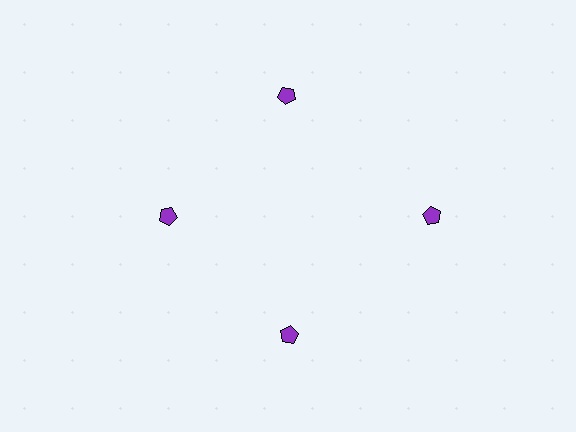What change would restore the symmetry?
The symmetry would be restored by moving it inward, back onto the ring so that all 4 pentagons sit at equal angles and equal distance from the center.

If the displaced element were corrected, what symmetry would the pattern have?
It would have 4-fold rotational symmetry — the pattern would map onto itself every 90 degrees.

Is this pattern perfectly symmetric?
No. The 4 purple pentagons are arranged in a ring, but one element near the 3 o'clock position is pushed outward from the center, breaking the 4-fold rotational symmetry.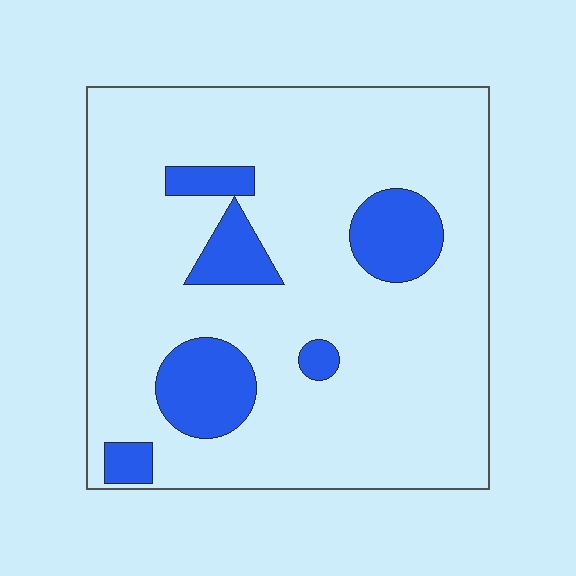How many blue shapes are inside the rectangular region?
6.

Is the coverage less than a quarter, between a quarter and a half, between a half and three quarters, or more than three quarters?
Less than a quarter.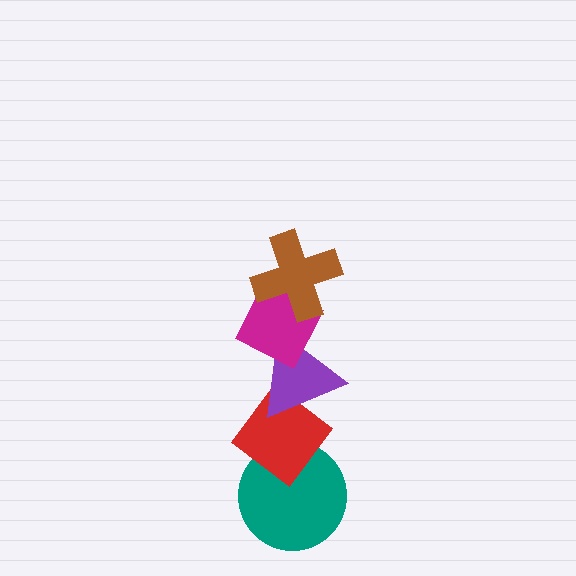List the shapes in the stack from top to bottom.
From top to bottom: the brown cross, the magenta diamond, the purple triangle, the red diamond, the teal circle.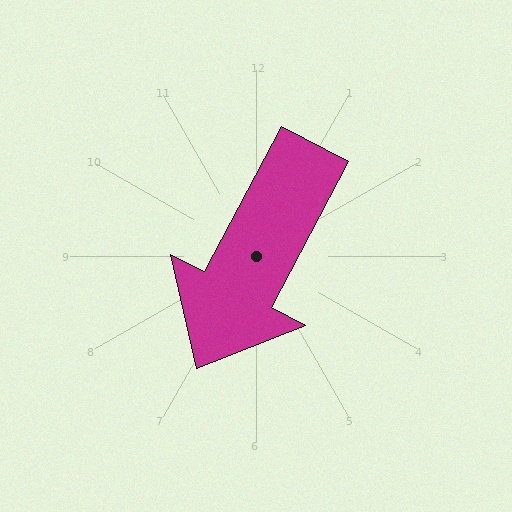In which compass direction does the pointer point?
Southwest.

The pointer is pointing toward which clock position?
Roughly 7 o'clock.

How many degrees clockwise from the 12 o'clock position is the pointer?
Approximately 208 degrees.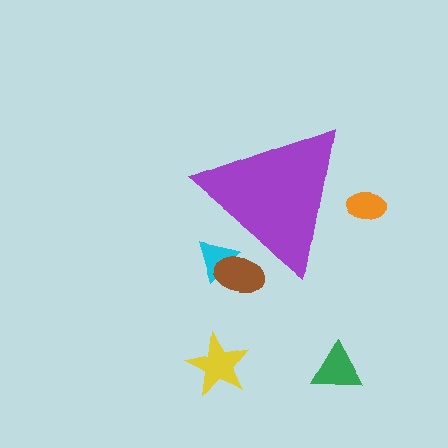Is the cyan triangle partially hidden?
Yes, the cyan triangle is partially hidden behind the purple triangle.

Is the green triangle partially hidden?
No, the green triangle is fully visible.